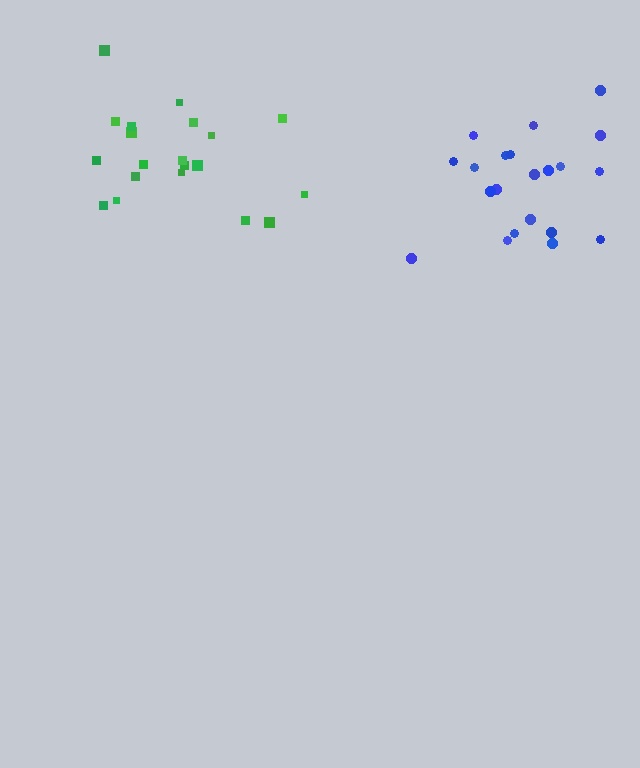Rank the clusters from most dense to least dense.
blue, green.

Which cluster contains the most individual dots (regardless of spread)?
Blue (21).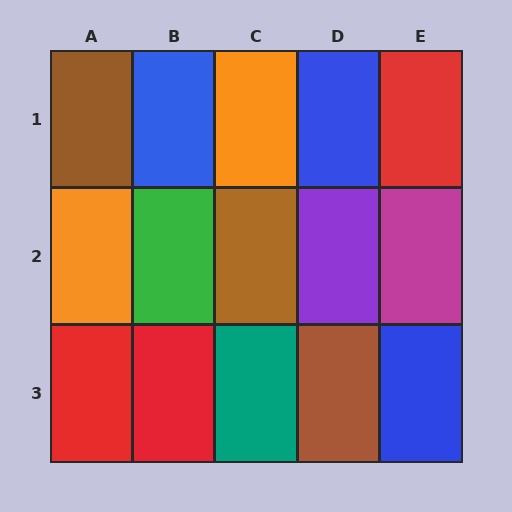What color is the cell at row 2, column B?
Green.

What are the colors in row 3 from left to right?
Red, red, teal, brown, blue.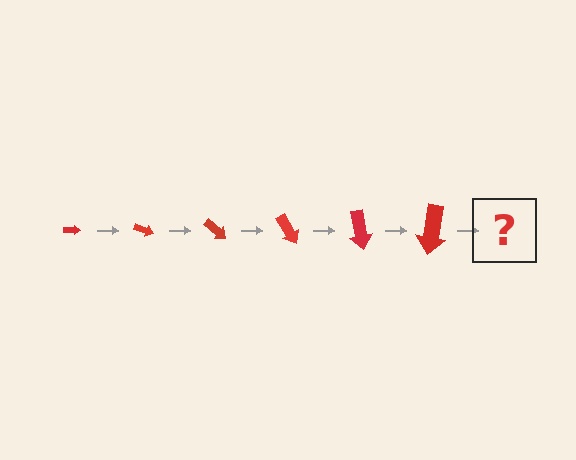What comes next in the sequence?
The next element should be an arrow, larger than the previous one and rotated 120 degrees from the start.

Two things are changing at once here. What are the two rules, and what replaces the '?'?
The two rules are that the arrow grows larger each step and it rotates 20 degrees each step. The '?' should be an arrow, larger than the previous one and rotated 120 degrees from the start.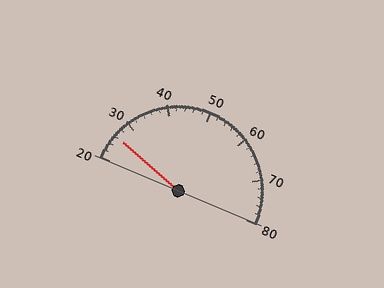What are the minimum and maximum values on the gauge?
The gauge ranges from 20 to 80.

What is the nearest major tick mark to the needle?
The nearest major tick mark is 30.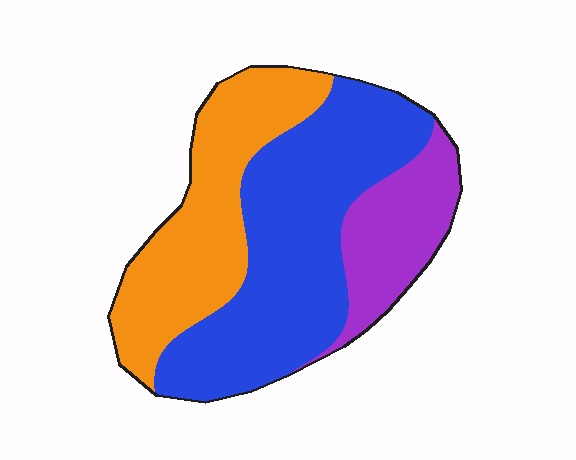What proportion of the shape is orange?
Orange takes up about one third (1/3) of the shape.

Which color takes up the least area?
Purple, at roughly 20%.